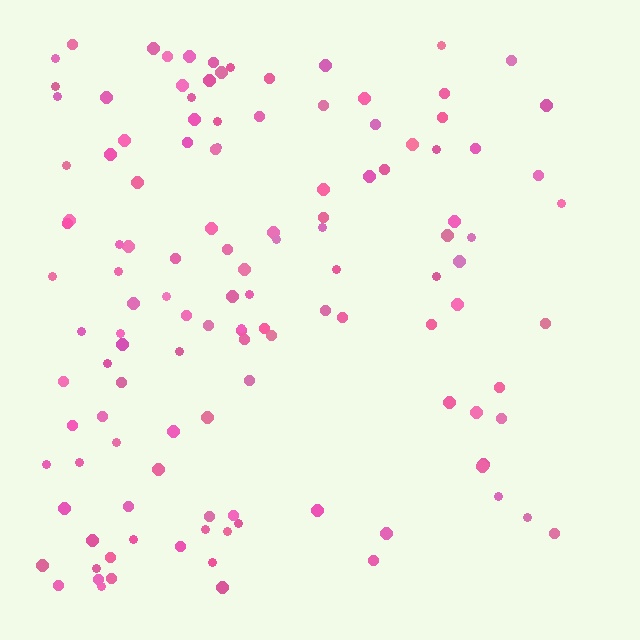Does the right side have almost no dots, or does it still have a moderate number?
Still a moderate number, just noticeably fewer than the left.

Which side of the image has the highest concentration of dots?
The left.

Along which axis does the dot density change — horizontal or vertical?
Horizontal.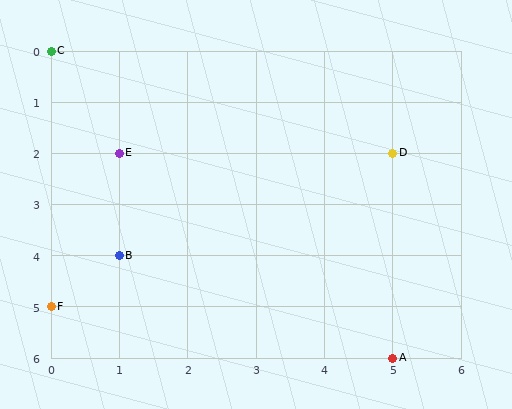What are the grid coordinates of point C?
Point C is at grid coordinates (0, 0).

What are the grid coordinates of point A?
Point A is at grid coordinates (5, 6).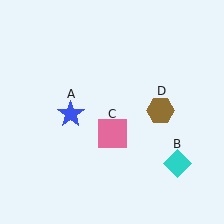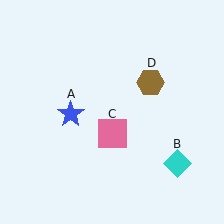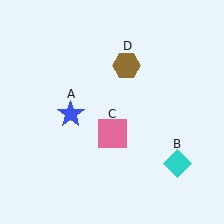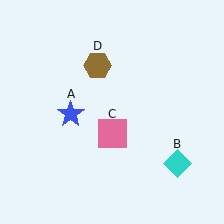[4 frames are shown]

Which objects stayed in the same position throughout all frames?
Blue star (object A) and cyan diamond (object B) and pink square (object C) remained stationary.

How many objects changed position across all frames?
1 object changed position: brown hexagon (object D).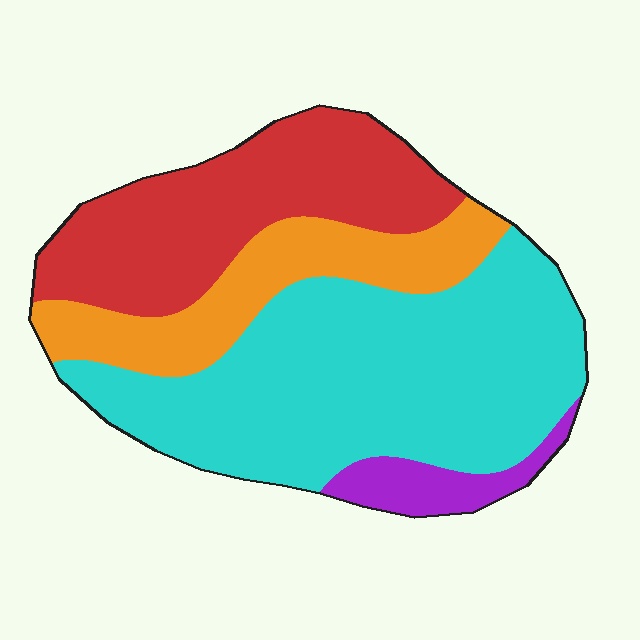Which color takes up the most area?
Cyan, at roughly 50%.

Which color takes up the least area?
Purple, at roughly 5%.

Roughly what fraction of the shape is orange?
Orange takes up about one fifth (1/5) of the shape.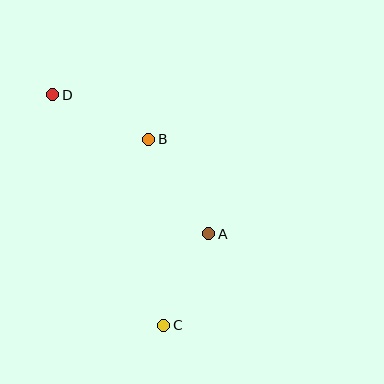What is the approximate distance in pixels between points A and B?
The distance between A and B is approximately 112 pixels.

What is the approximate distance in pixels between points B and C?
The distance between B and C is approximately 187 pixels.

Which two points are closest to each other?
Points A and C are closest to each other.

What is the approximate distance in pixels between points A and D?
The distance between A and D is approximately 209 pixels.